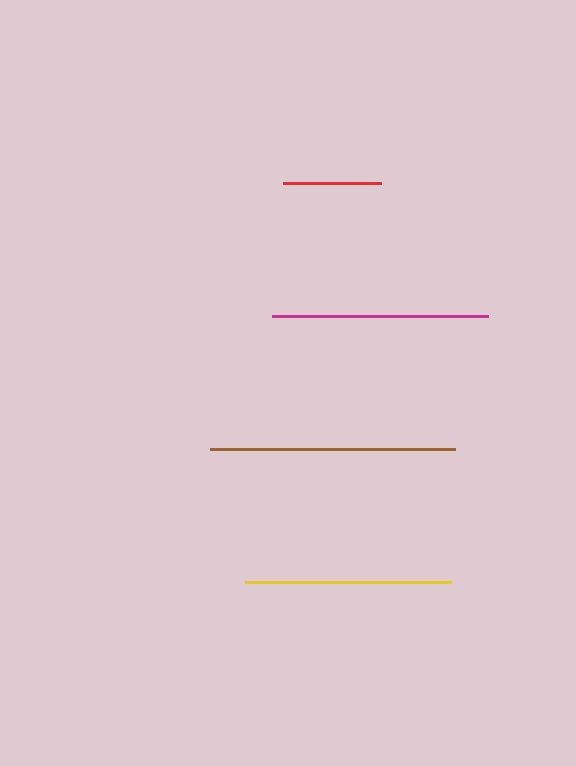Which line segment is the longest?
The brown line is the longest at approximately 245 pixels.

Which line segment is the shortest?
The red line is the shortest at approximately 98 pixels.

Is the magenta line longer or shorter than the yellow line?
The magenta line is longer than the yellow line.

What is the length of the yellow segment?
The yellow segment is approximately 205 pixels long.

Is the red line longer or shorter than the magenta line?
The magenta line is longer than the red line.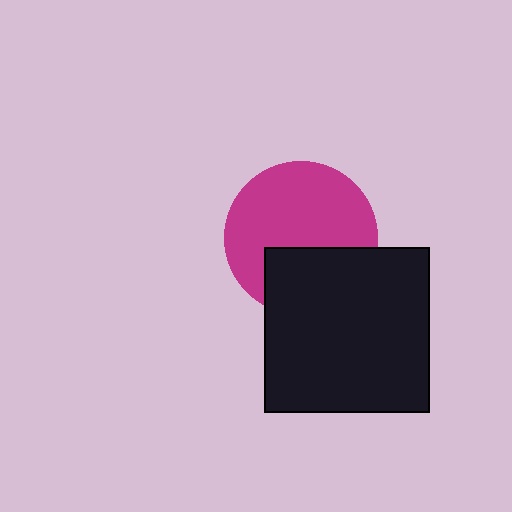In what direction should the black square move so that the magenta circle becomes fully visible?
The black square should move down. That is the shortest direction to clear the overlap and leave the magenta circle fully visible.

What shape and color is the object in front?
The object in front is a black square.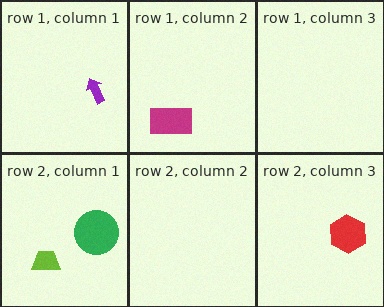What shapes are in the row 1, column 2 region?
The magenta rectangle.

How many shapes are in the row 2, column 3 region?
1.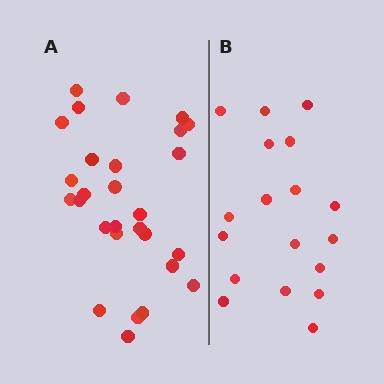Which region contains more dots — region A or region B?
Region A (the left region) has more dots.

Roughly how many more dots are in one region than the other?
Region A has roughly 10 or so more dots than region B.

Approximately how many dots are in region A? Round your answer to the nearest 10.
About 30 dots. (The exact count is 28, which rounds to 30.)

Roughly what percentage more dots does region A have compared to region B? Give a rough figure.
About 55% more.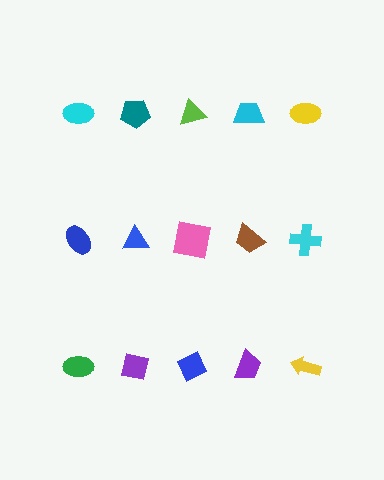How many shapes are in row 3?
5 shapes.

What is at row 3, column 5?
A yellow arrow.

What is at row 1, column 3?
A lime triangle.